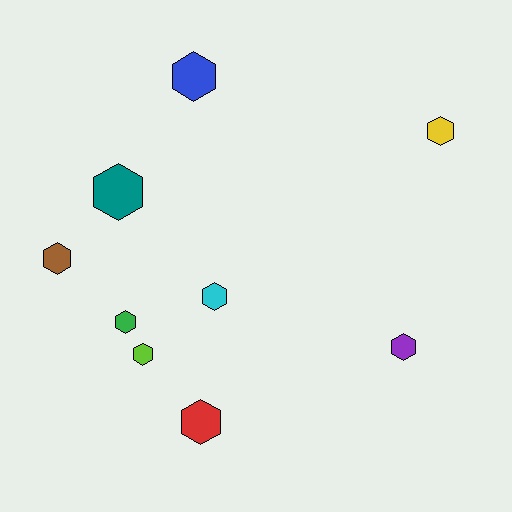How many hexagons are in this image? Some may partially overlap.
There are 9 hexagons.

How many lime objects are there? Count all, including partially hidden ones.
There is 1 lime object.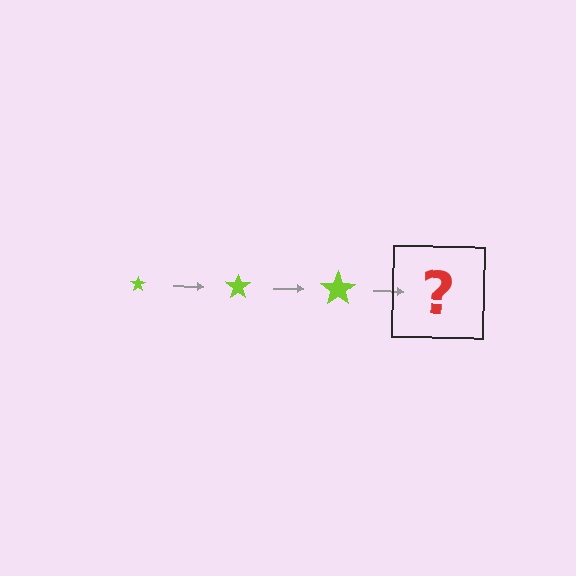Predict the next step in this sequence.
The next step is a lime star, larger than the previous one.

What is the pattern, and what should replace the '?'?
The pattern is that the star gets progressively larger each step. The '?' should be a lime star, larger than the previous one.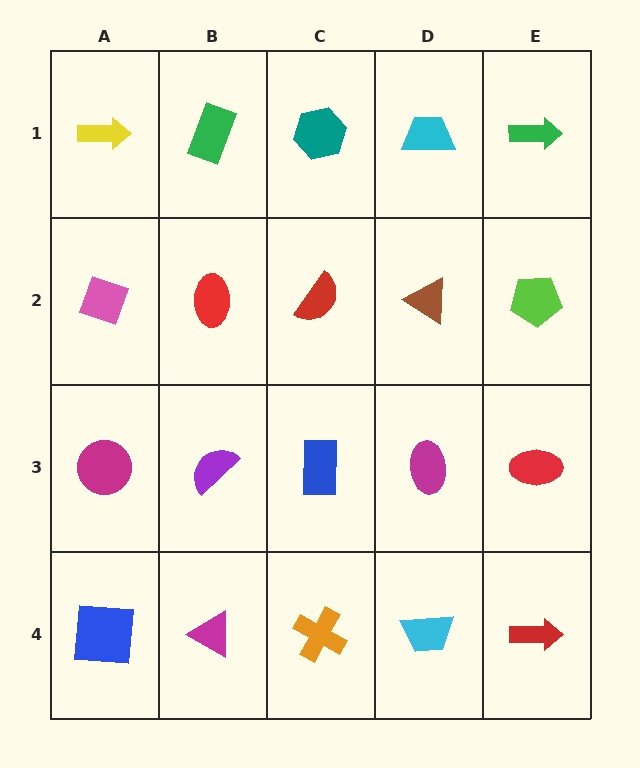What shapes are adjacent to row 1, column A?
A pink diamond (row 2, column A), a green rectangle (row 1, column B).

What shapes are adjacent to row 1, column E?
A lime pentagon (row 2, column E), a cyan trapezoid (row 1, column D).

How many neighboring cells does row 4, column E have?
2.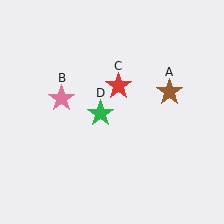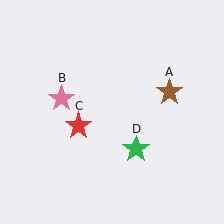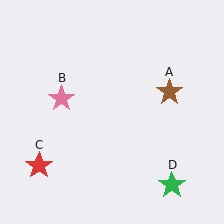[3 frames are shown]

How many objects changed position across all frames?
2 objects changed position: red star (object C), green star (object D).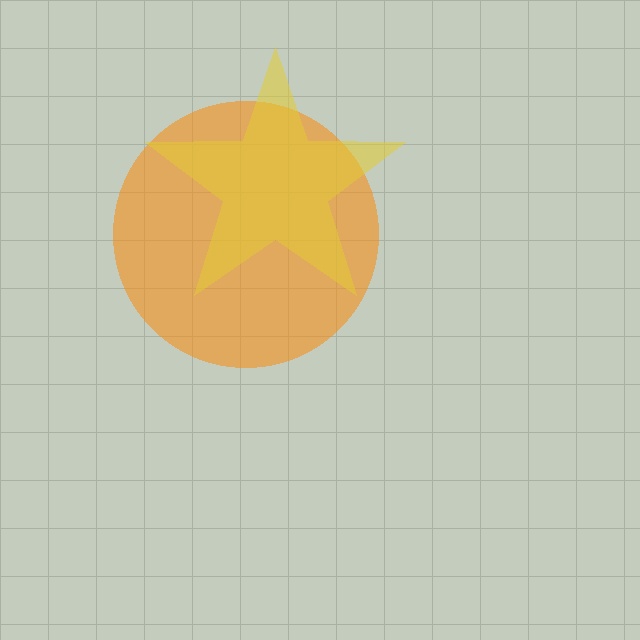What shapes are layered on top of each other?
The layered shapes are: an orange circle, a yellow star.